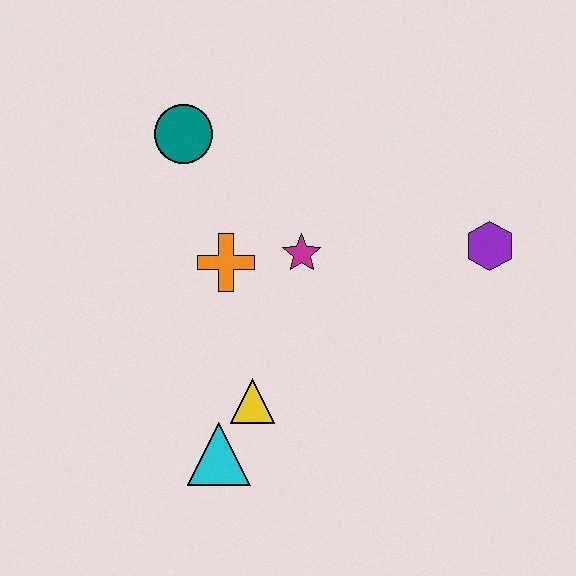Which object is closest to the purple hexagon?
The magenta star is closest to the purple hexagon.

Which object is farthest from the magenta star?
The cyan triangle is farthest from the magenta star.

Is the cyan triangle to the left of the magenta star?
Yes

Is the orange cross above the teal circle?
No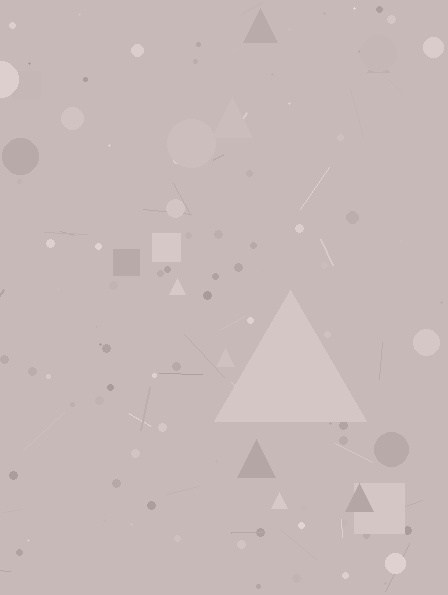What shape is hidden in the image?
A triangle is hidden in the image.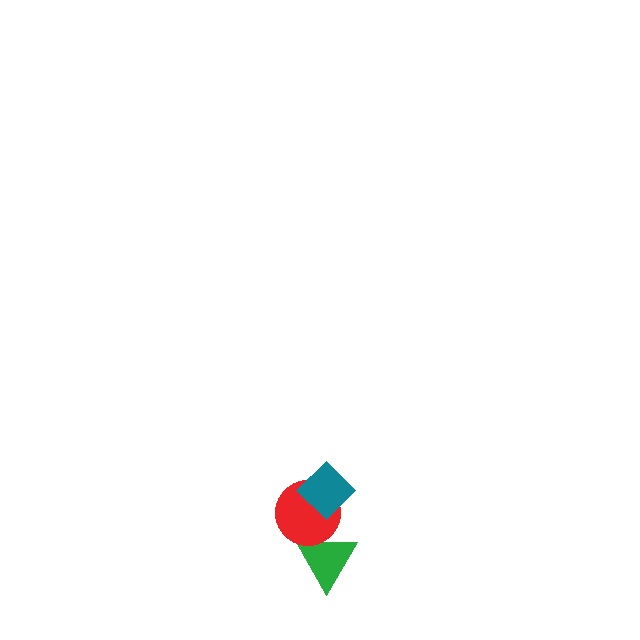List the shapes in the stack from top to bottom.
From top to bottom: the teal diamond, the red circle, the green triangle.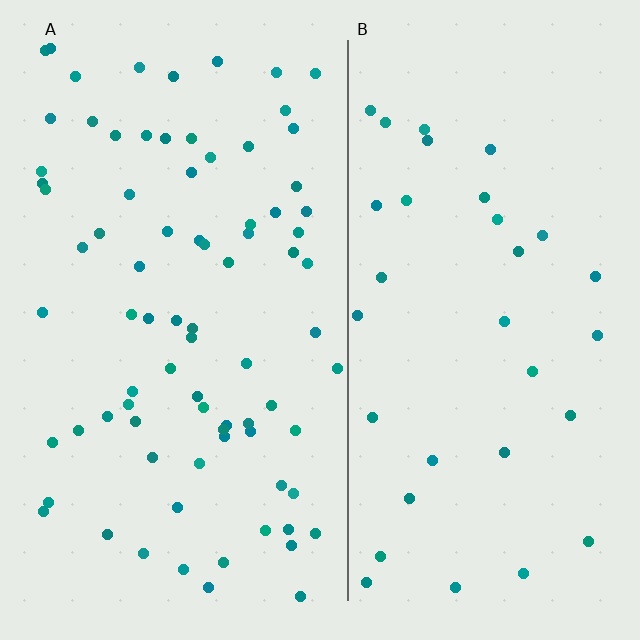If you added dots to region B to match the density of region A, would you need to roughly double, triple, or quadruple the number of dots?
Approximately double.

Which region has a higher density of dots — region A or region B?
A (the left).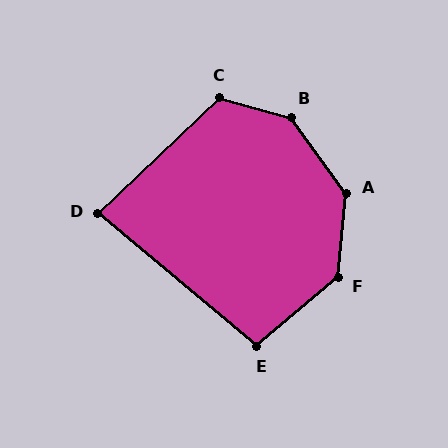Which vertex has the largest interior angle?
B, at approximately 141 degrees.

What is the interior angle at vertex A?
Approximately 139 degrees (obtuse).